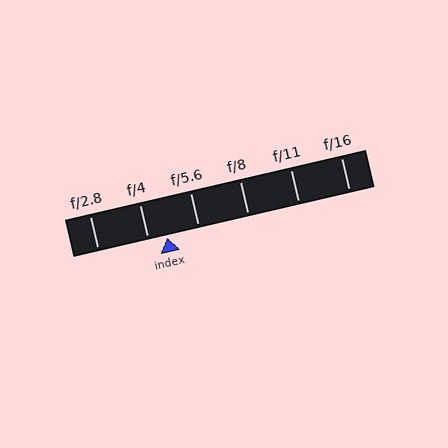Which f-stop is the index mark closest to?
The index mark is closest to f/4.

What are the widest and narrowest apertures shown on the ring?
The widest aperture shown is f/2.8 and the narrowest is f/16.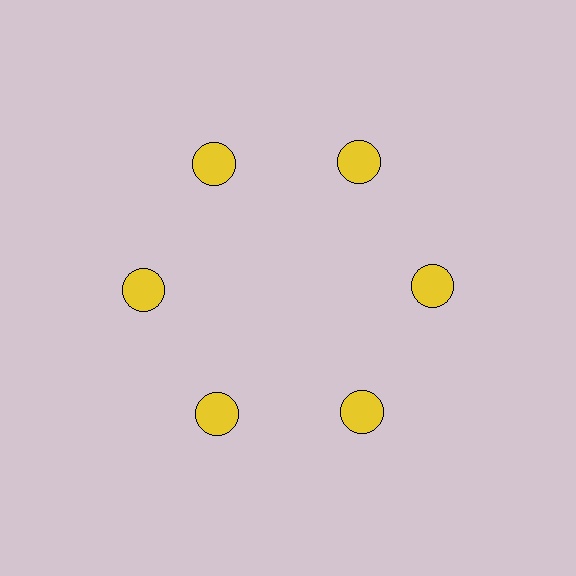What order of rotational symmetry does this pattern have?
This pattern has 6-fold rotational symmetry.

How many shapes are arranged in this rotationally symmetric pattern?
There are 6 shapes, arranged in 6 groups of 1.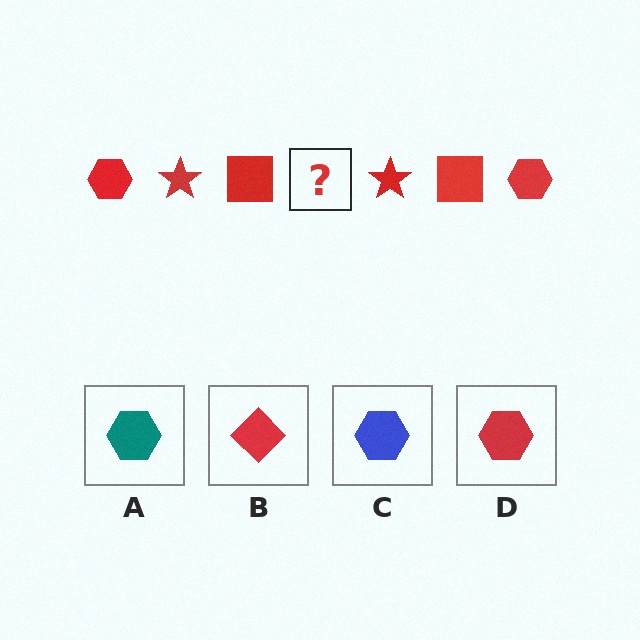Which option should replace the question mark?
Option D.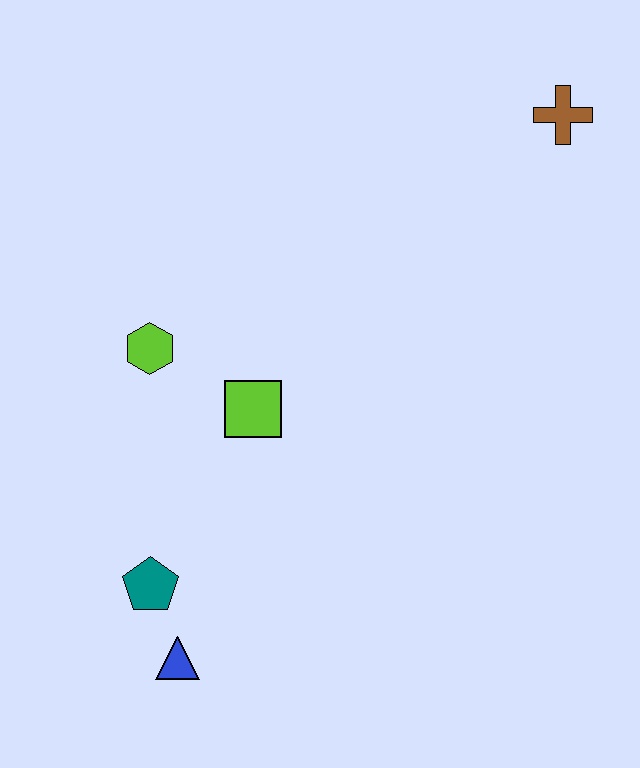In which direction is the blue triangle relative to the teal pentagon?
The blue triangle is below the teal pentagon.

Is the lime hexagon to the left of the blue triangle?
Yes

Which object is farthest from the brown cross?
The blue triangle is farthest from the brown cross.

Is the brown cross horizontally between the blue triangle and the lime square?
No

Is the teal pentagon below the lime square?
Yes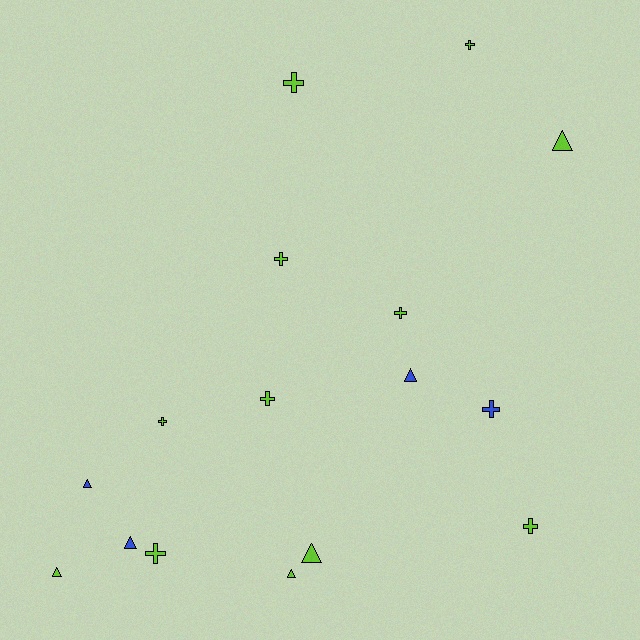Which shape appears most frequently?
Cross, with 9 objects.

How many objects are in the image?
There are 16 objects.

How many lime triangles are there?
There are 4 lime triangles.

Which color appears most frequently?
Lime, with 12 objects.